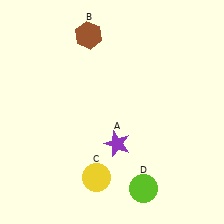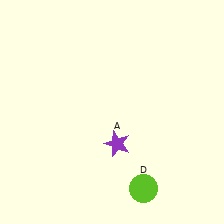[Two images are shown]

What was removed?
The yellow circle (C), the brown hexagon (B) were removed in Image 2.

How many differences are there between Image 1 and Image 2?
There are 2 differences between the two images.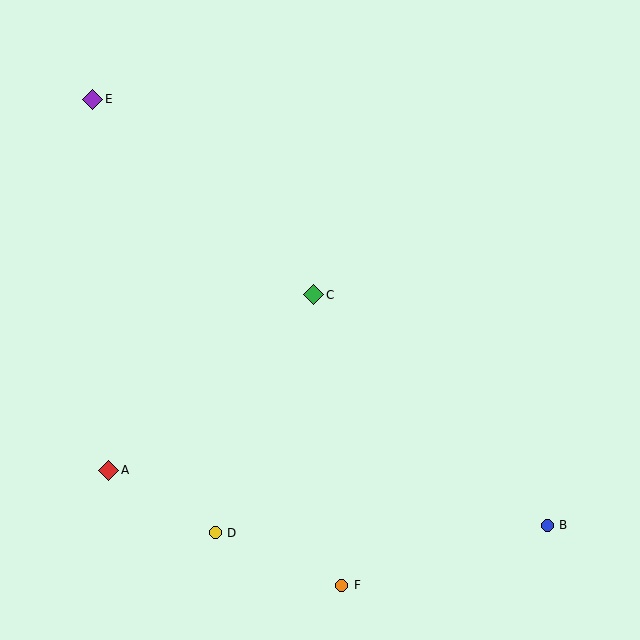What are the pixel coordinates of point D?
Point D is at (215, 533).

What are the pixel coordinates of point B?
Point B is at (547, 525).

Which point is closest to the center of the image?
Point C at (314, 295) is closest to the center.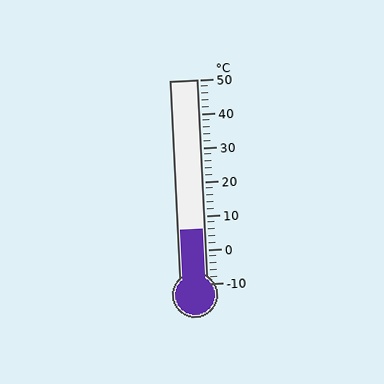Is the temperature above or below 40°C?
The temperature is below 40°C.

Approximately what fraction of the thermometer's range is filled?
The thermometer is filled to approximately 25% of its range.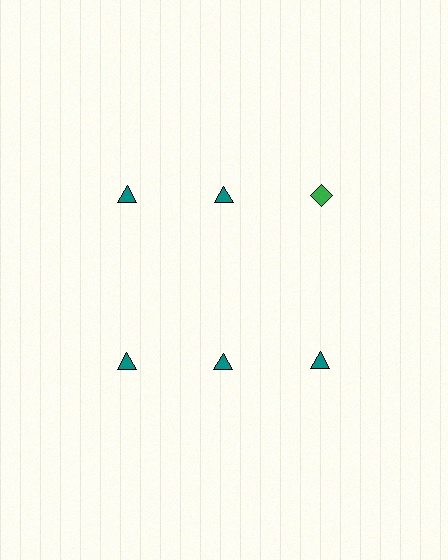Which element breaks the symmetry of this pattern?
The green diamond in the top row, center column breaks the symmetry. All other shapes are teal triangles.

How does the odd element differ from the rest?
It differs in both color (green instead of teal) and shape (diamond instead of triangle).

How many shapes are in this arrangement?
There are 6 shapes arranged in a grid pattern.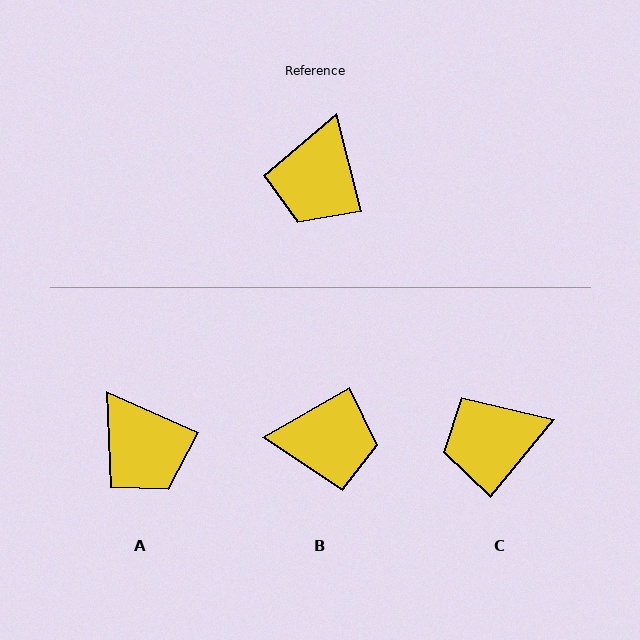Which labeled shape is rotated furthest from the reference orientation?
B, about 106 degrees away.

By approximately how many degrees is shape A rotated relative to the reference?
Approximately 52 degrees counter-clockwise.